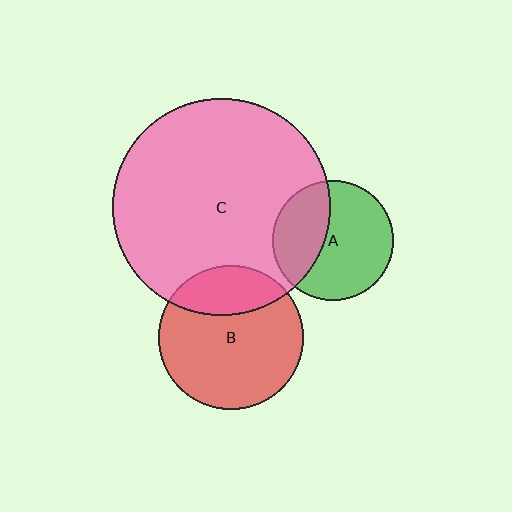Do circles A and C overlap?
Yes.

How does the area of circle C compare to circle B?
Approximately 2.3 times.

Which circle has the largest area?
Circle C (pink).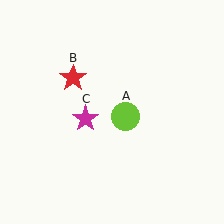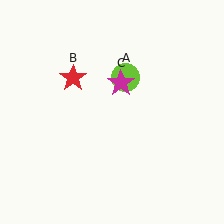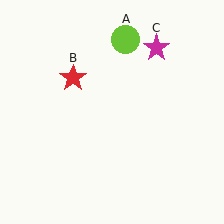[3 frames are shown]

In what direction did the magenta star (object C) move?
The magenta star (object C) moved up and to the right.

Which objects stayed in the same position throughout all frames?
Red star (object B) remained stationary.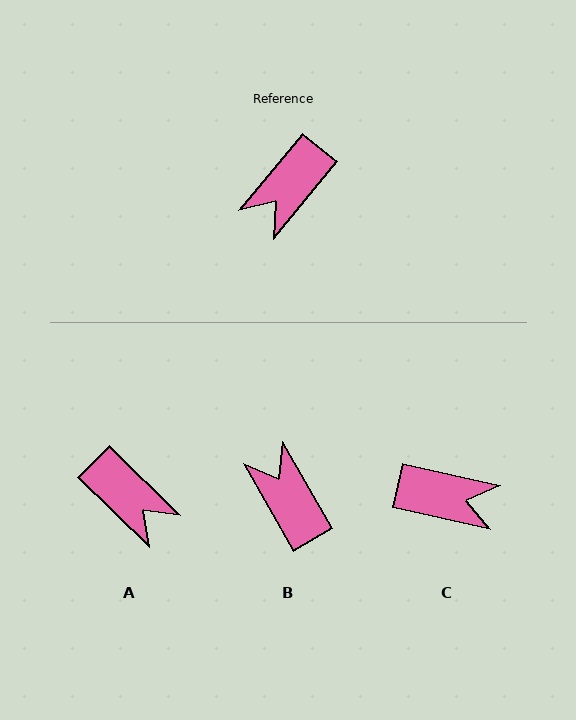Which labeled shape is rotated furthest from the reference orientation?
C, about 116 degrees away.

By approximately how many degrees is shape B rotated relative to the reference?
Approximately 111 degrees clockwise.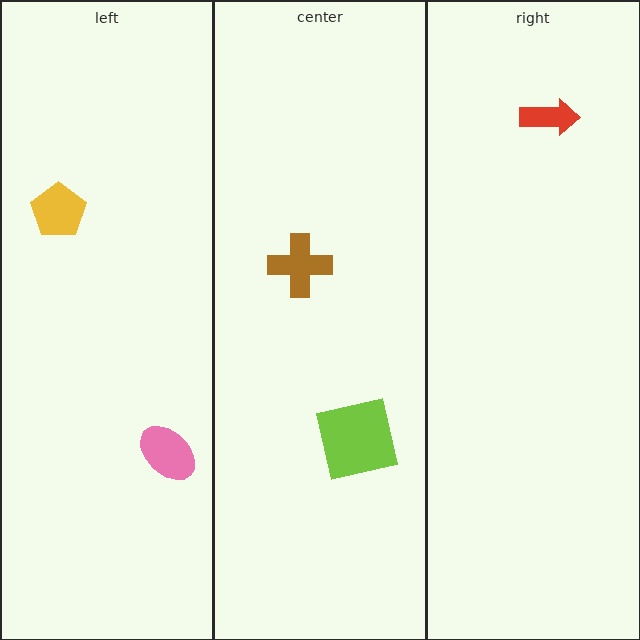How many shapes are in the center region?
2.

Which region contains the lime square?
The center region.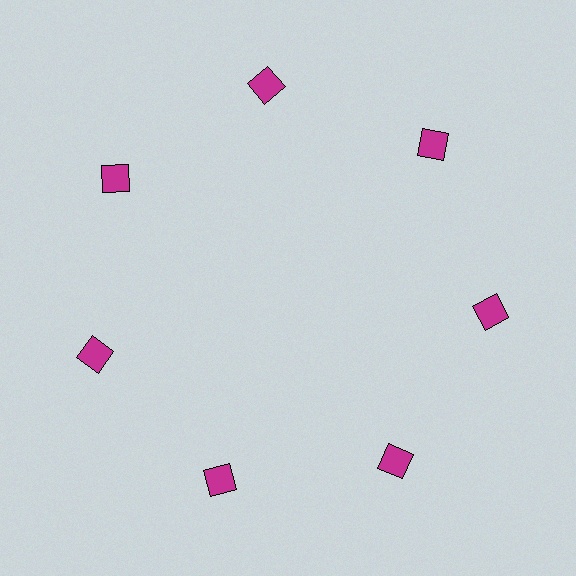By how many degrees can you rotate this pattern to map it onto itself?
The pattern maps onto itself every 51 degrees of rotation.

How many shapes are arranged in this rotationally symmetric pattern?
There are 7 shapes, arranged in 7 groups of 1.